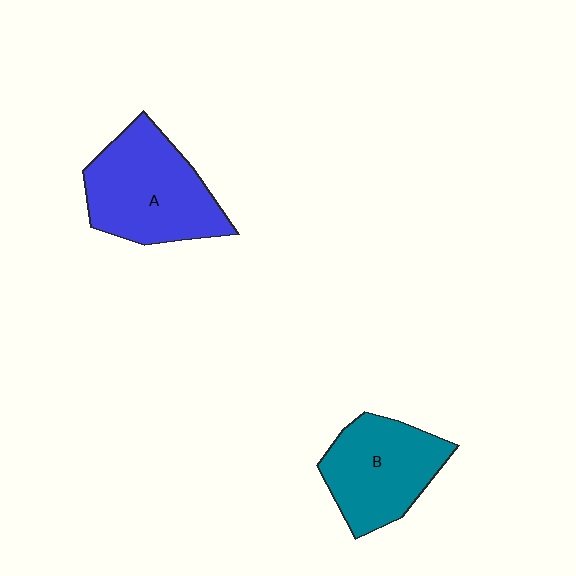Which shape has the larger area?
Shape A (blue).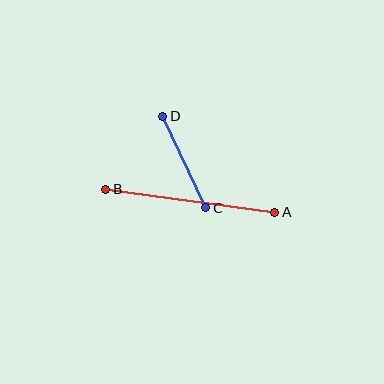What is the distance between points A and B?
The distance is approximately 171 pixels.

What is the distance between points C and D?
The distance is approximately 101 pixels.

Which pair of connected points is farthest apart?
Points A and B are farthest apart.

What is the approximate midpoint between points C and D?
The midpoint is at approximately (184, 162) pixels.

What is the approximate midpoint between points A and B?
The midpoint is at approximately (190, 201) pixels.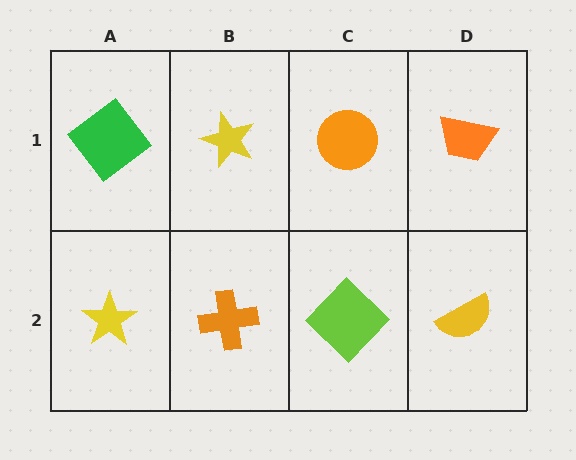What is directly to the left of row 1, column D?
An orange circle.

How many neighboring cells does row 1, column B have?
3.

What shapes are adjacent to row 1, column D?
A yellow semicircle (row 2, column D), an orange circle (row 1, column C).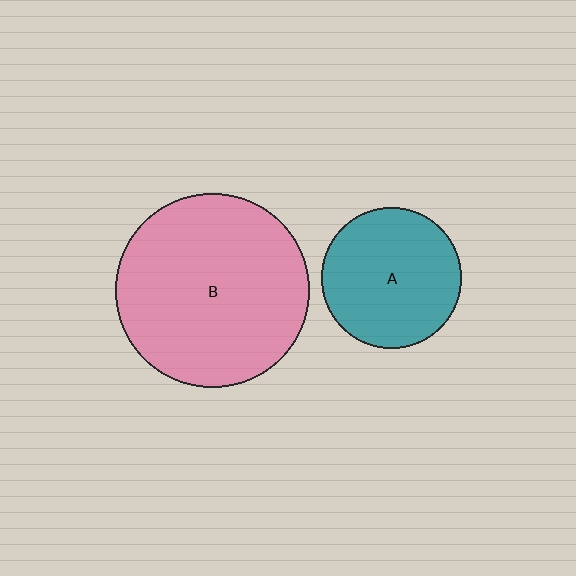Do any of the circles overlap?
No, none of the circles overlap.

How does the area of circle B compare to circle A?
Approximately 1.9 times.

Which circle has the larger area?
Circle B (pink).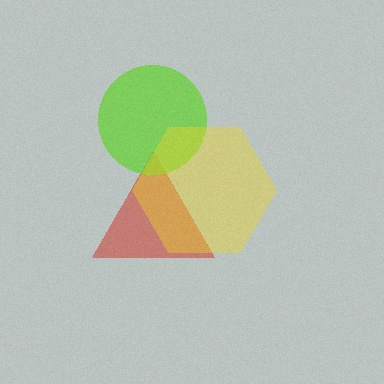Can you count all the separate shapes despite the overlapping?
Yes, there are 3 separate shapes.